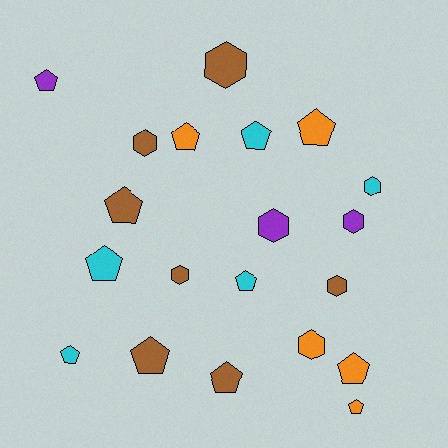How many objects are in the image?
There are 20 objects.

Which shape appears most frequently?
Pentagon, with 12 objects.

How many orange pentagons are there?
There are 4 orange pentagons.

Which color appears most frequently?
Brown, with 7 objects.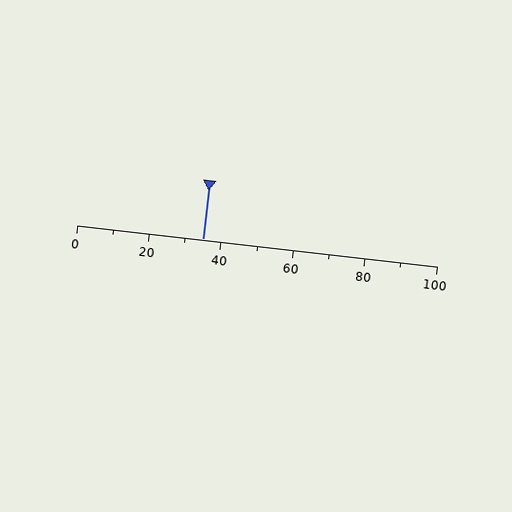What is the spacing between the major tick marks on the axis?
The major ticks are spaced 20 apart.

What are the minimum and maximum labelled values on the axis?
The axis runs from 0 to 100.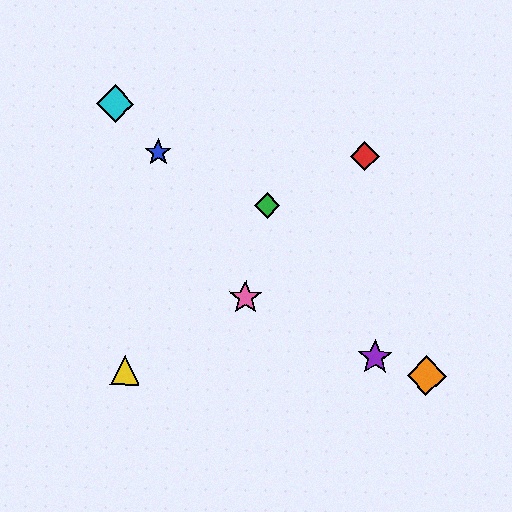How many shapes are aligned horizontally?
2 shapes (the red diamond, the blue star) are aligned horizontally.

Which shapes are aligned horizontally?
The red diamond, the blue star are aligned horizontally.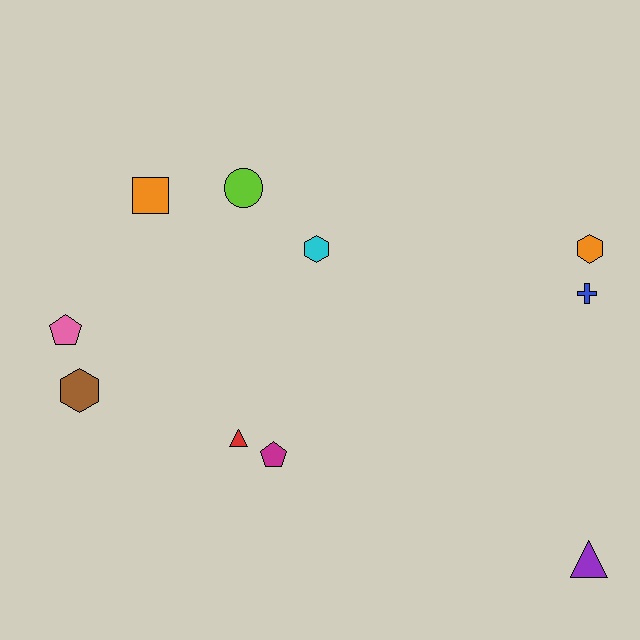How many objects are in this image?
There are 10 objects.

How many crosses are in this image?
There is 1 cross.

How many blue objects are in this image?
There is 1 blue object.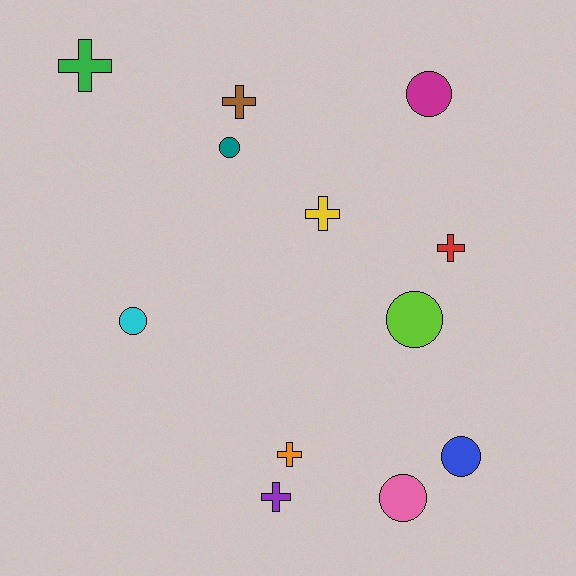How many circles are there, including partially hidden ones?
There are 6 circles.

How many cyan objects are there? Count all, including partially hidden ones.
There is 1 cyan object.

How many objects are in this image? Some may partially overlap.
There are 12 objects.